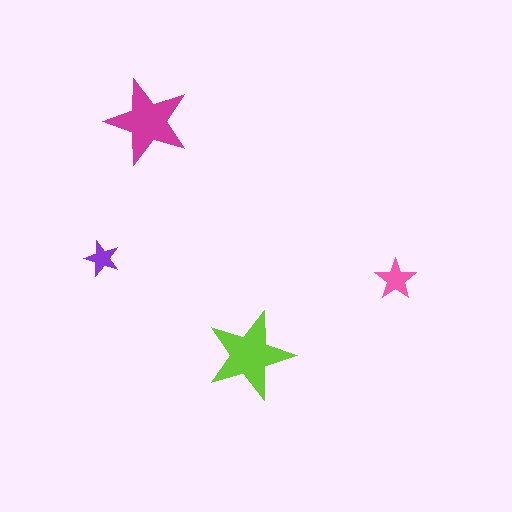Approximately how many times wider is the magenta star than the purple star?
About 2.5 times wider.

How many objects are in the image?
There are 4 objects in the image.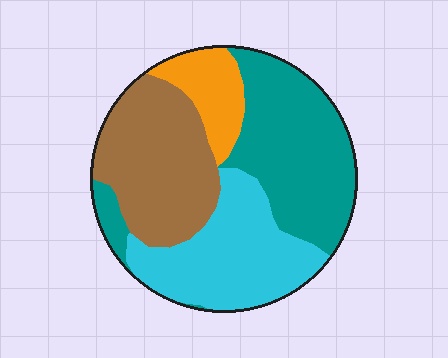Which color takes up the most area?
Teal, at roughly 35%.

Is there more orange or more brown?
Brown.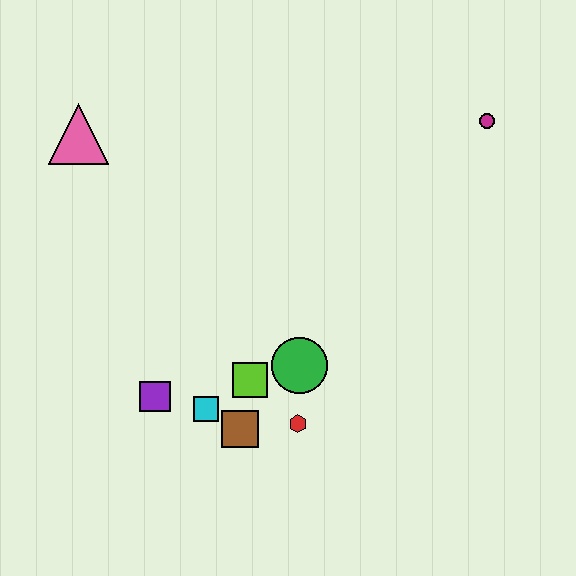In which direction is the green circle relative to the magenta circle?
The green circle is below the magenta circle.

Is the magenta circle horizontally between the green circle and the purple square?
No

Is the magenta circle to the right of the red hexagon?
Yes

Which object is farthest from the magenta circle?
The purple square is farthest from the magenta circle.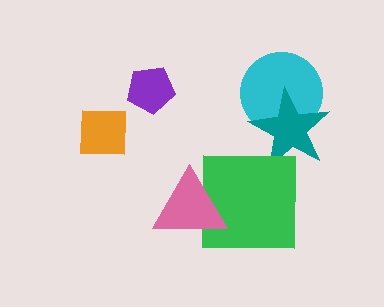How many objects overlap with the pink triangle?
1 object overlaps with the pink triangle.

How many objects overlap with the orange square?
0 objects overlap with the orange square.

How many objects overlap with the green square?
1 object overlaps with the green square.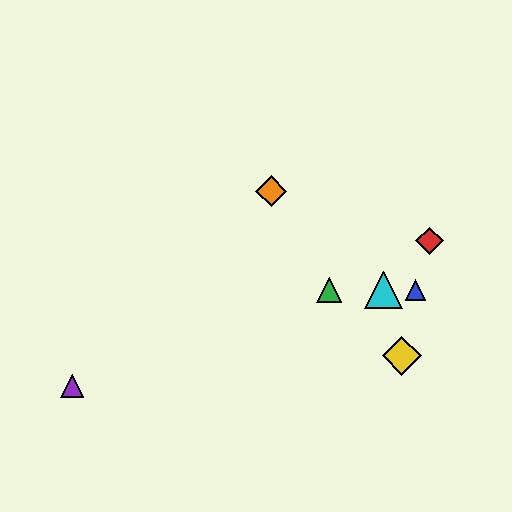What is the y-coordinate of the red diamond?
The red diamond is at y≈241.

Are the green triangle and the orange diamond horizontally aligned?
No, the green triangle is at y≈290 and the orange diamond is at y≈191.